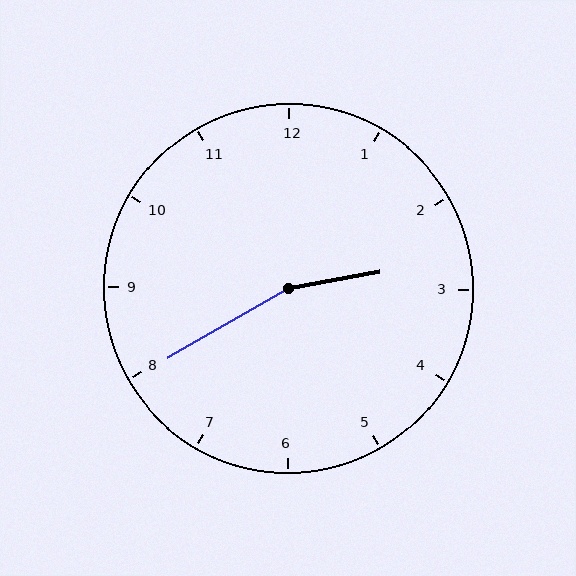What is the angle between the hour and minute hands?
Approximately 160 degrees.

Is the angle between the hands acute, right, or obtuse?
It is obtuse.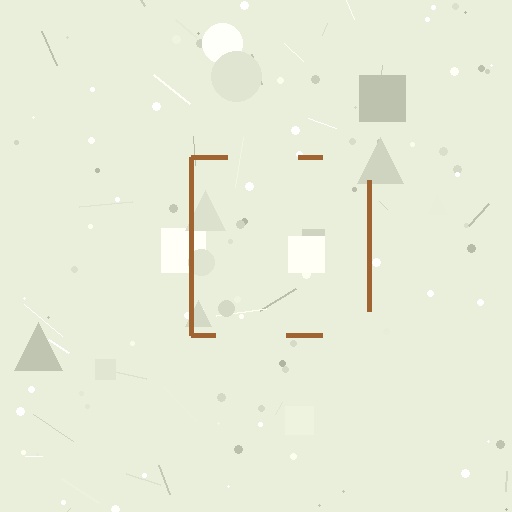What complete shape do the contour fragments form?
The contour fragments form a square.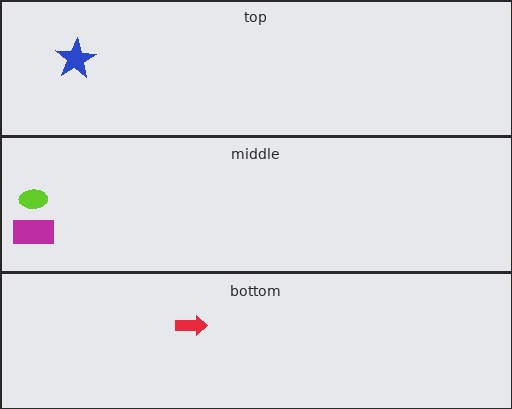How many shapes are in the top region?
1.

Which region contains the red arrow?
The bottom region.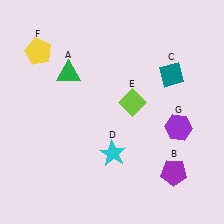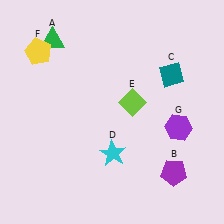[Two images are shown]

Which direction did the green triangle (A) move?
The green triangle (A) moved up.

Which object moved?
The green triangle (A) moved up.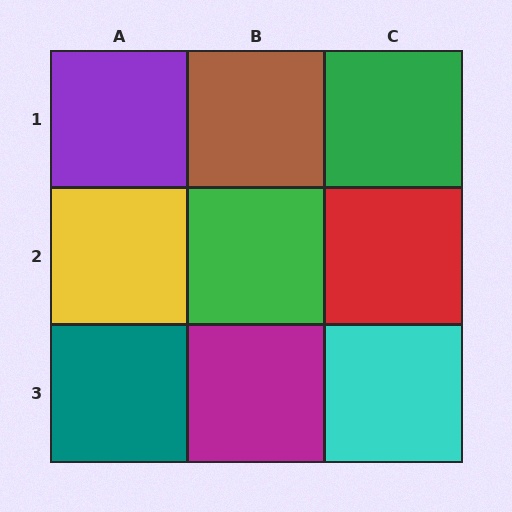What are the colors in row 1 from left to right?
Purple, brown, green.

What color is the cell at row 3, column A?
Teal.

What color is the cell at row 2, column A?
Yellow.